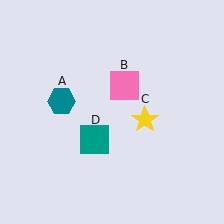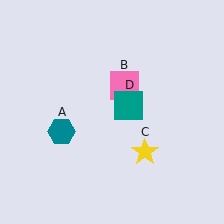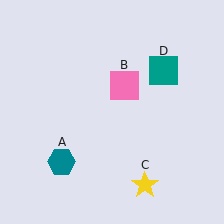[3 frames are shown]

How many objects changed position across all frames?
3 objects changed position: teal hexagon (object A), yellow star (object C), teal square (object D).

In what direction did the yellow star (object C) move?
The yellow star (object C) moved down.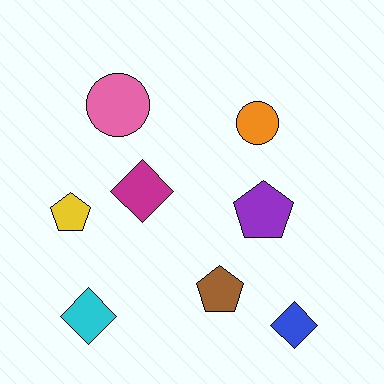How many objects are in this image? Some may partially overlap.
There are 8 objects.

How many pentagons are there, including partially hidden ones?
There are 3 pentagons.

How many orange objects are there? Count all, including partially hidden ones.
There is 1 orange object.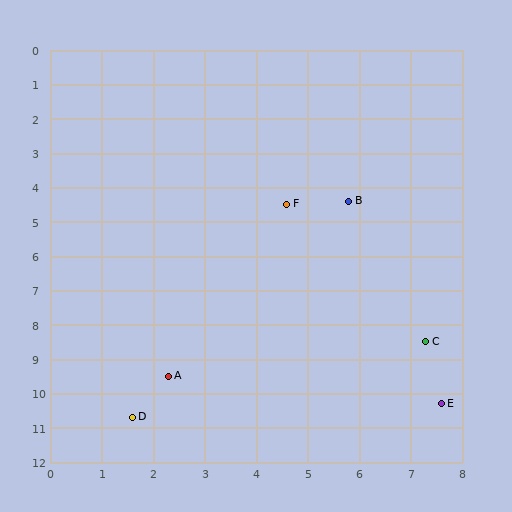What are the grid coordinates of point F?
Point F is at approximately (4.6, 4.5).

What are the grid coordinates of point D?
Point D is at approximately (1.6, 10.7).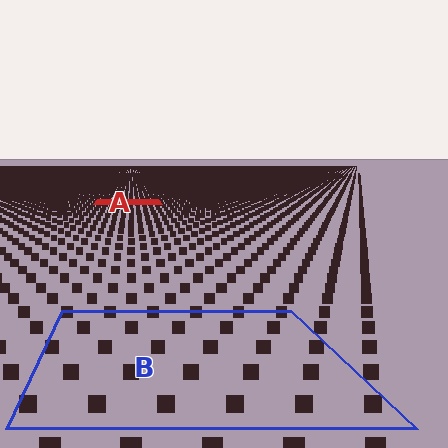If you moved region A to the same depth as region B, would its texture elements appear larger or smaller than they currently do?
They would appear larger. At a closer depth, the same texture elements are projected at a bigger on-screen size.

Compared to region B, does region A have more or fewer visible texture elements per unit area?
Region A has more texture elements per unit area — they are packed more densely because it is farther away.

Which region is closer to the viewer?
Region B is closer. The texture elements there are larger and more spread out.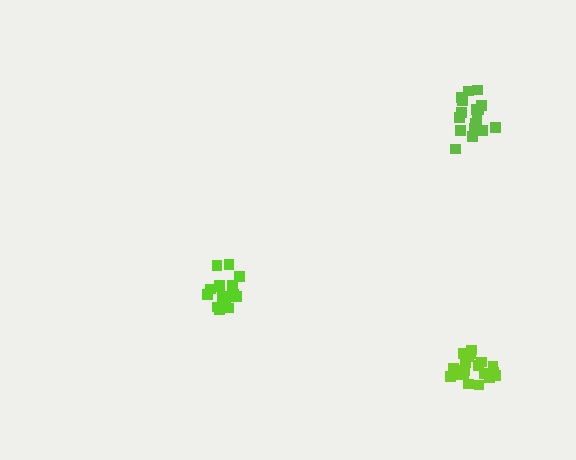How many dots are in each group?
Group 1: 19 dots, Group 2: 15 dots, Group 3: 21 dots (55 total).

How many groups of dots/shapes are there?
There are 3 groups.